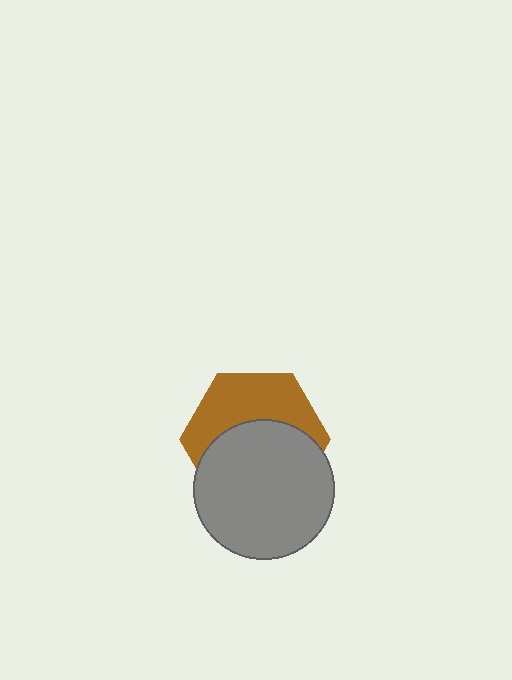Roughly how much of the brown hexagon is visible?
A small part of it is visible (roughly 44%).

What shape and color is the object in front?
The object in front is a gray circle.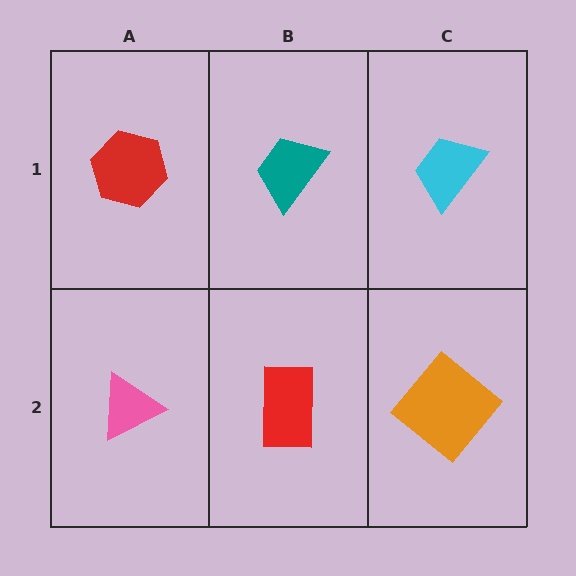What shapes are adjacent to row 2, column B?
A teal trapezoid (row 1, column B), a pink triangle (row 2, column A), an orange diamond (row 2, column C).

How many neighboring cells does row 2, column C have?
2.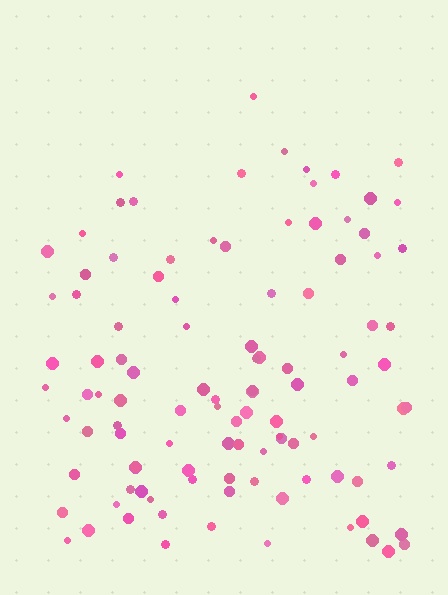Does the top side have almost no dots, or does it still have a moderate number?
Still a moderate number, just noticeably fewer than the bottom.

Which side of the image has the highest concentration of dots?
The bottom.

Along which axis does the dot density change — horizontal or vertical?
Vertical.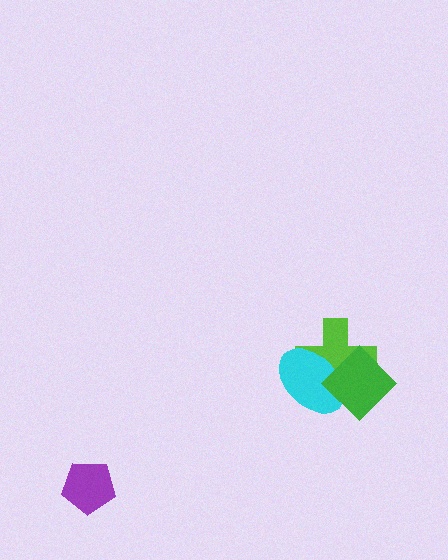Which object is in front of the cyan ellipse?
The green diamond is in front of the cyan ellipse.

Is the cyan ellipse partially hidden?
Yes, it is partially covered by another shape.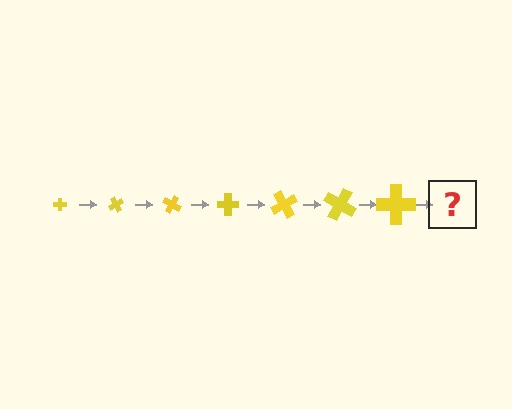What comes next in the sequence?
The next element should be a cross, larger than the previous one and rotated 420 degrees from the start.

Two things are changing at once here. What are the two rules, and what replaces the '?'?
The two rules are that the cross grows larger each step and it rotates 60 degrees each step. The '?' should be a cross, larger than the previous one and rotated 420 degrees from the start.